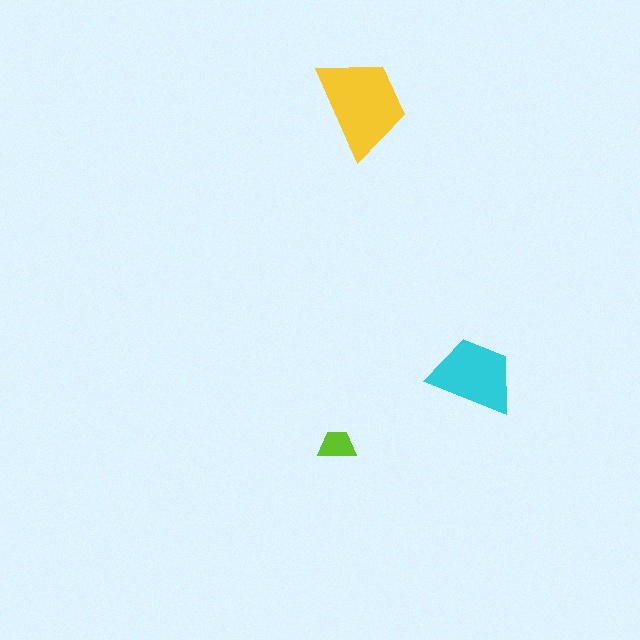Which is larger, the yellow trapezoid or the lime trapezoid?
The yellow one.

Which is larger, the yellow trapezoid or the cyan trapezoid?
The yellow one.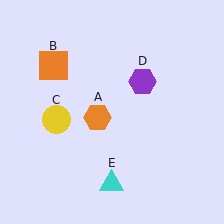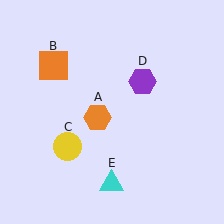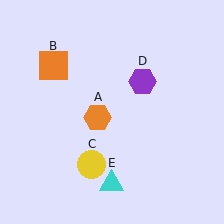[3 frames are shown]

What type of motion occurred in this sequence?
The yellow circle (object C) rotated counterclockwise around the center of the scene.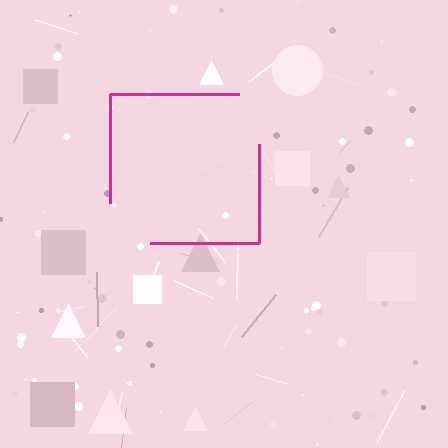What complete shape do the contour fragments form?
The contour fragments form a square.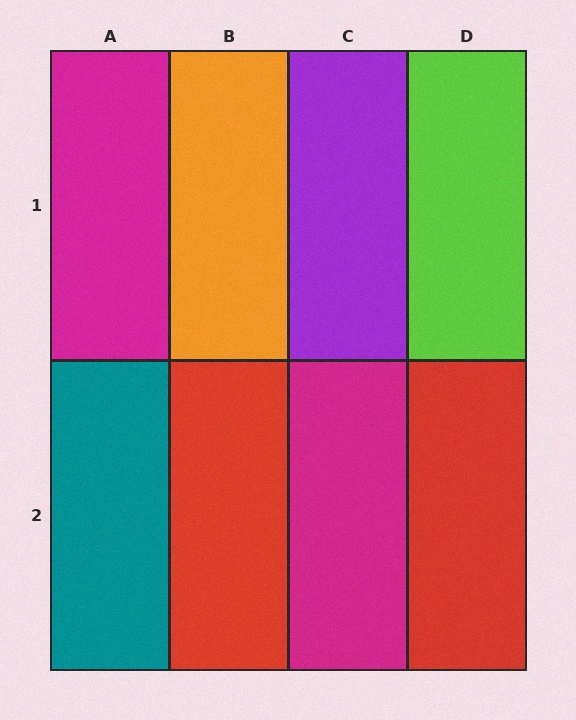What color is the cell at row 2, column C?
Magenta.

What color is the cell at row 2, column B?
Red.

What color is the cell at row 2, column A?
Teal.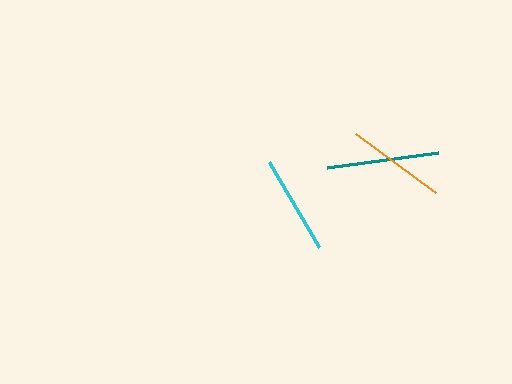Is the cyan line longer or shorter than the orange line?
The orange line is longer than the cyan line.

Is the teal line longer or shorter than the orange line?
The teal line is longer than the orange line.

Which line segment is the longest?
The teal line is the longest at approximately 111 pixels.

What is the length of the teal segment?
The teal segment is approximately 111 pixels long.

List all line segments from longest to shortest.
From longest to shortest: teal, orange, cyan.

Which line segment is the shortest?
The cyan line is the shortest at approximately 98 pixels.